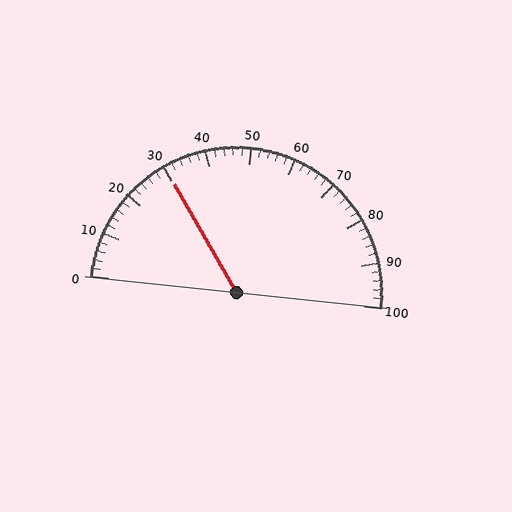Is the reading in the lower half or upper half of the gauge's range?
The reading is in the lower half of the range (0 to 100).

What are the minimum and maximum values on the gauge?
The gauge ranges from 0 to 100.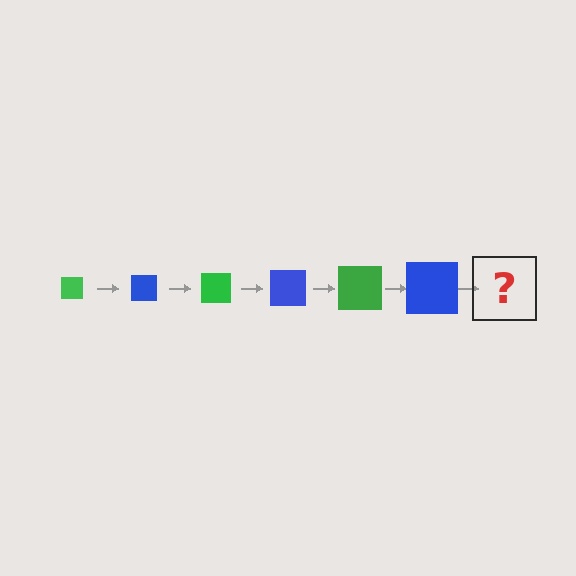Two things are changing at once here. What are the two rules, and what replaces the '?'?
The two rules are that the square grows larger each step and the color cycles through green and blue. The '?' should be a green square, larger than the previous one.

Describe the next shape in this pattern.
It should be a green square, larger than the previous one.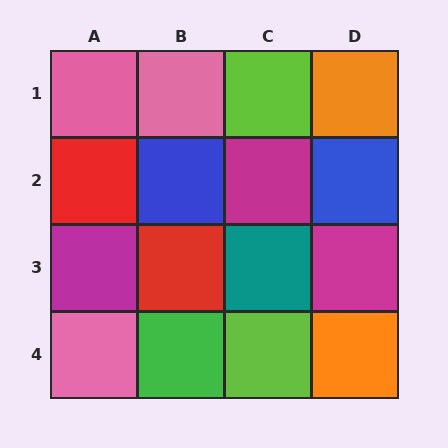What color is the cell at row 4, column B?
Green.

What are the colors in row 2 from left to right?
Red, blue, magenta, blue.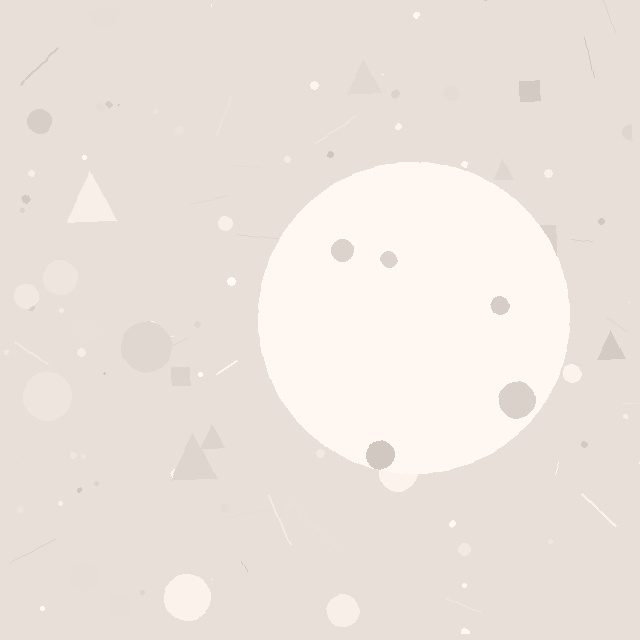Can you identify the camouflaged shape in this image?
The camouflaged shape is a circle.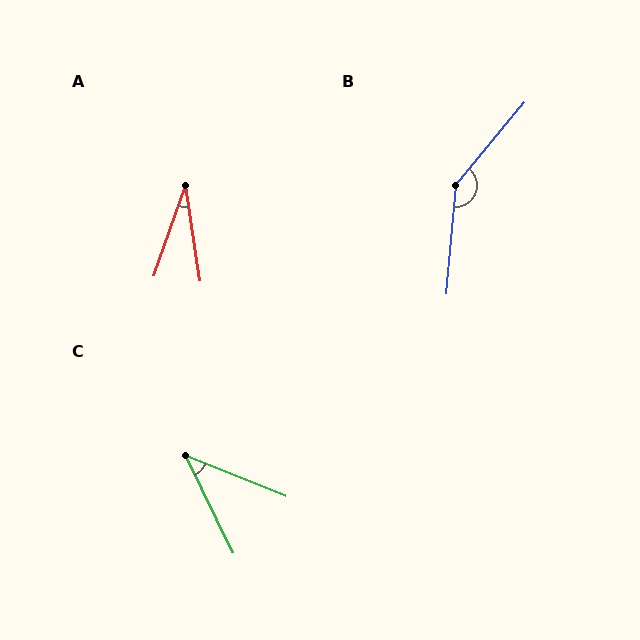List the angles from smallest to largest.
A (28°), C (42°), B (145°).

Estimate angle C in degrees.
Approximately 42 degrees.